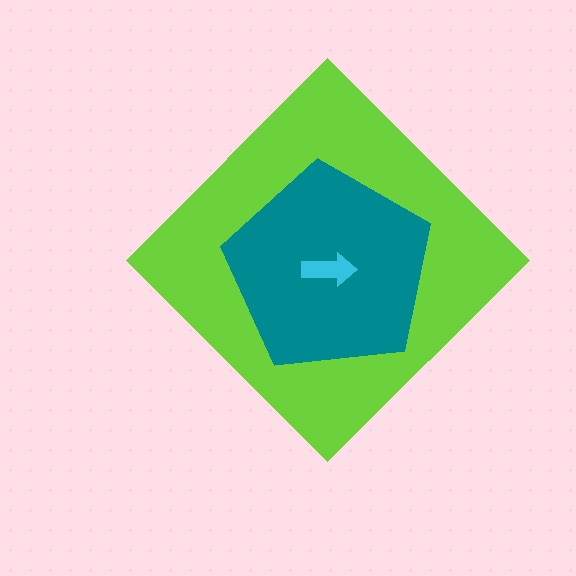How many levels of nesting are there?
3.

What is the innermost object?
The cyan arrow.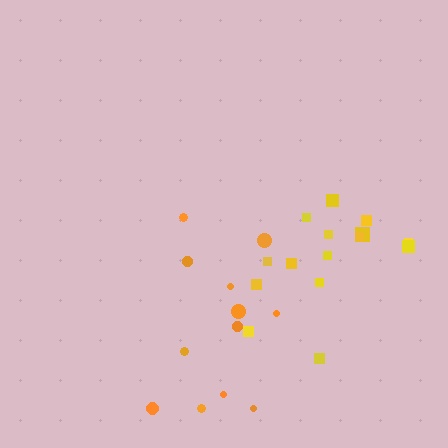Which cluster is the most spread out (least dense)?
Orange.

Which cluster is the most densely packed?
Yellow.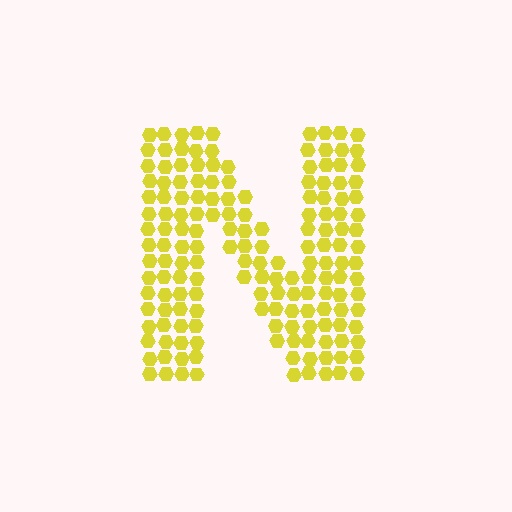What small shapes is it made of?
It is made of small hexagons.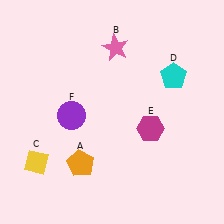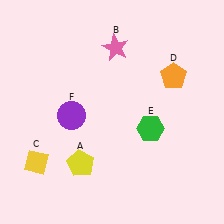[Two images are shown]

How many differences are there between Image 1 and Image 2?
There are 3 differences between the two images.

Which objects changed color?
A changed from orange to yellow. D changed from cyan to orange. E changed from magenta to green.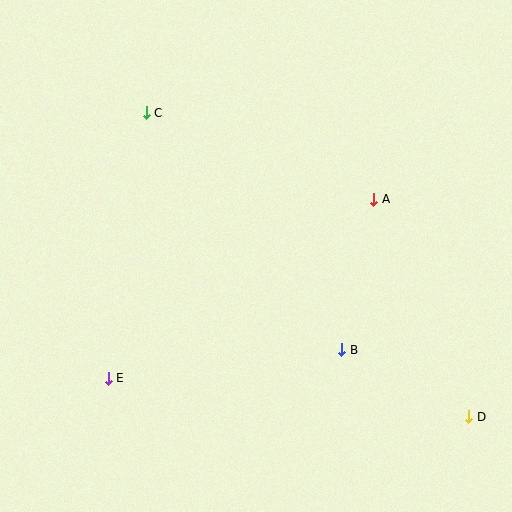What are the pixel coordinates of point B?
Point B is at (342, 350).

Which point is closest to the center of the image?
Point B at (342, 350) is closest to the center.